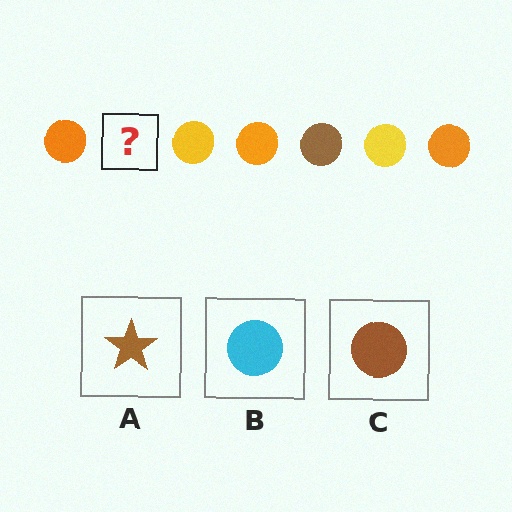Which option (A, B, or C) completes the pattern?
C.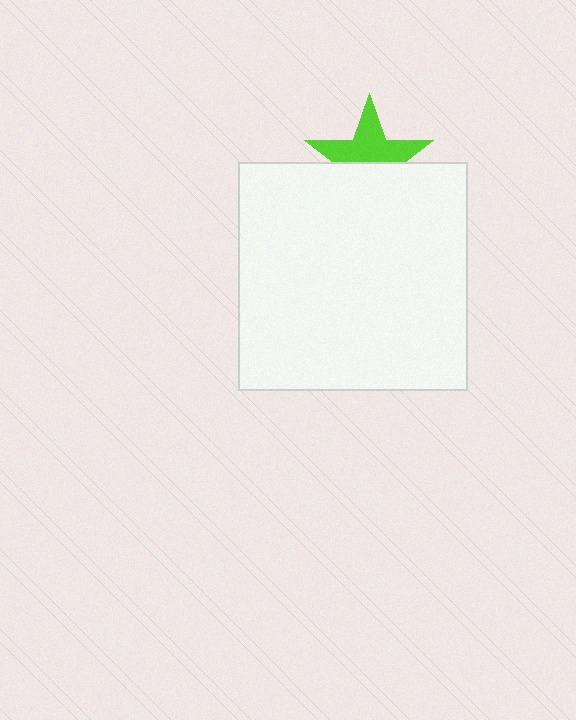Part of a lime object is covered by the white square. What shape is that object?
It is a star.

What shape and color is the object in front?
The object in front is a white square.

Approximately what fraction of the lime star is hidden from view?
Roughly 45% of the lime star is hidden behind the white square.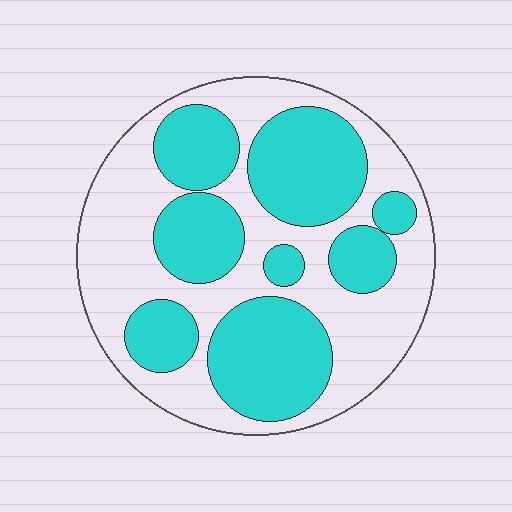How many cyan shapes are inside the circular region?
8.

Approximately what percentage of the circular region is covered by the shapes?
Approximately 45%.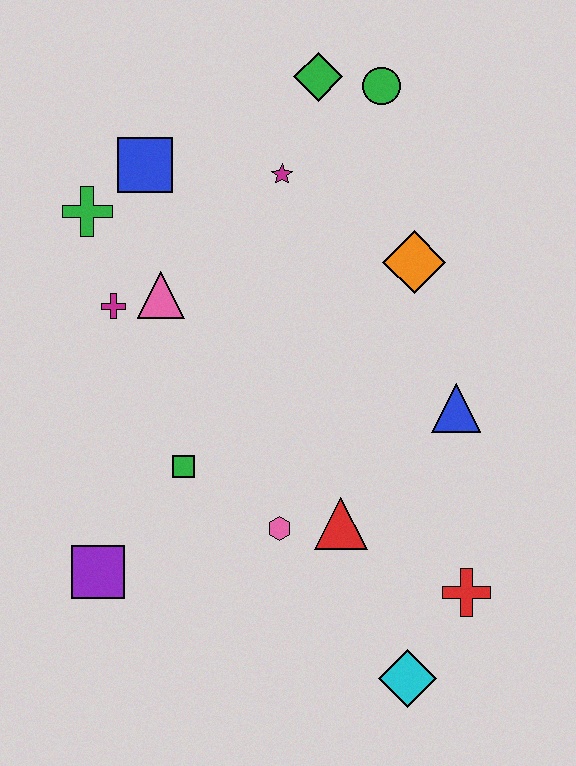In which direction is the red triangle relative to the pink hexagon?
The red triangle is to the right of the pink hexagon.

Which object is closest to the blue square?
The green cross is closest to the blue square.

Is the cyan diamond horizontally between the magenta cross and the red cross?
Yes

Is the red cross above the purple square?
No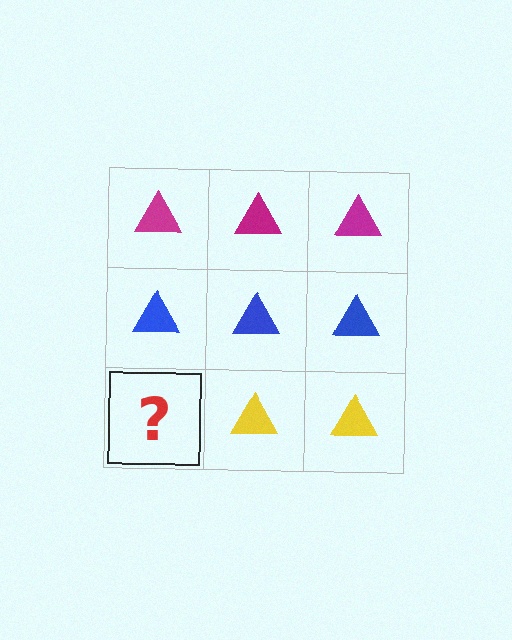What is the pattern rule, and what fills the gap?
The rule is that each row has a consistent color. The gap should be filled with a yellow triangle.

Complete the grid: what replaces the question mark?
The question mark should be replaced with a yellow triangle.